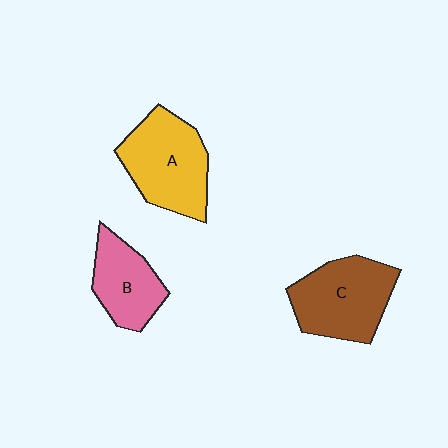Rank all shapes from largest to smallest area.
From largest to smallest: A (yellow), C (brown), B (pink).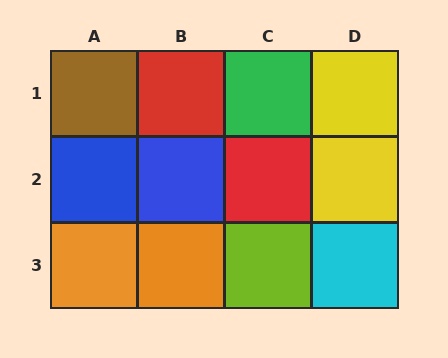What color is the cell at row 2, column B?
Blue.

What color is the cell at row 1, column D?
Yellow.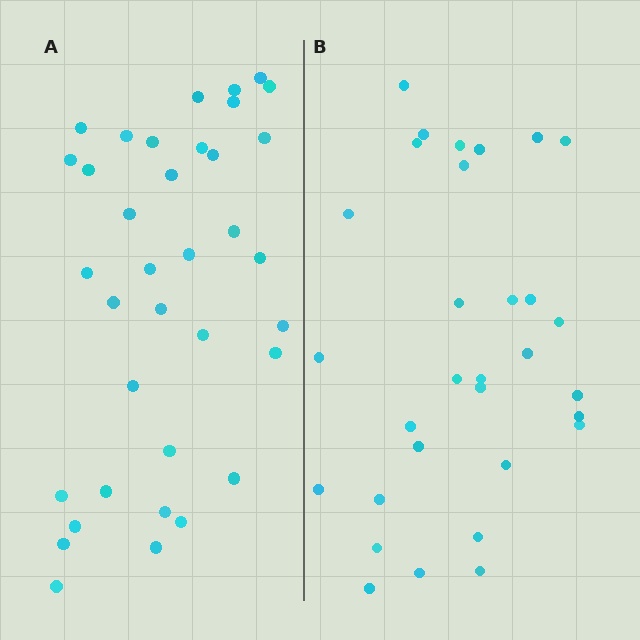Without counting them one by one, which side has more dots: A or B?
Region A (the left region) has more dots.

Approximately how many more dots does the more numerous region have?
Region A has about 5 more dots than region B.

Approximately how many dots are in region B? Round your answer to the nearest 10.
About 30 dots. (The exact count is 31, which rounds to 30.)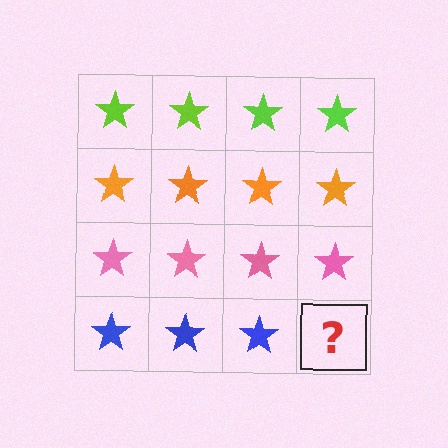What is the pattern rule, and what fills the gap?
The rule is that each row has a consistent color. The gap should be filled with a blue star.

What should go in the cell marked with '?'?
The missing cell should contain a blue star.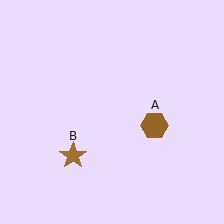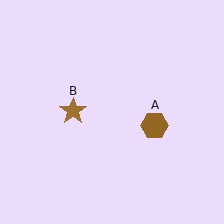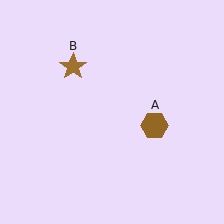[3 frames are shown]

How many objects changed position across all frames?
1 object changed position: brown star (object B).